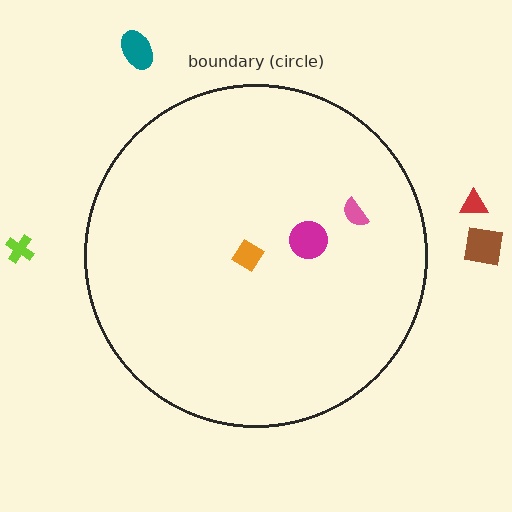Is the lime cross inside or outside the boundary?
Outside.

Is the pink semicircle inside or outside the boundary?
Inside.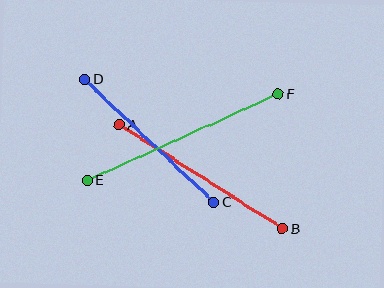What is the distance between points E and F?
The distance is approximately 210 pixels.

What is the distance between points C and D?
The distance is approximately 179 pixels.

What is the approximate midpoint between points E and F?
The midpoint is at approximately (182, 137) pixels.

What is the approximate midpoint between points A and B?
The midpoint is at approximately (201, 177) pixels.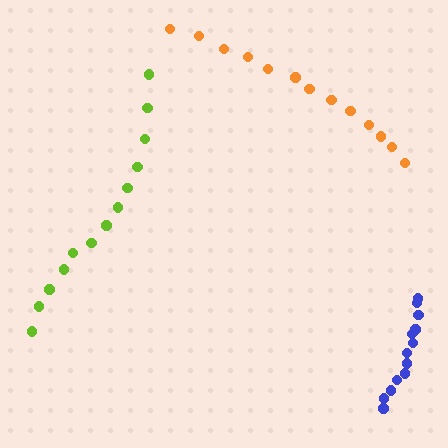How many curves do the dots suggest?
There are 3 distinct paths.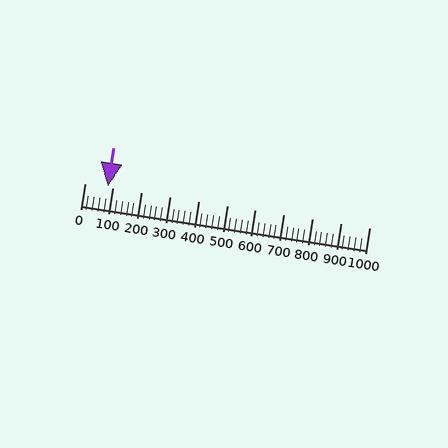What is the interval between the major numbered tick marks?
The major tick marks are spaced 100 units apart.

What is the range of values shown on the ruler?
The ruler shows values from 0 to 1000.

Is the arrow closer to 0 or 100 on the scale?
The arrow is closer to 100.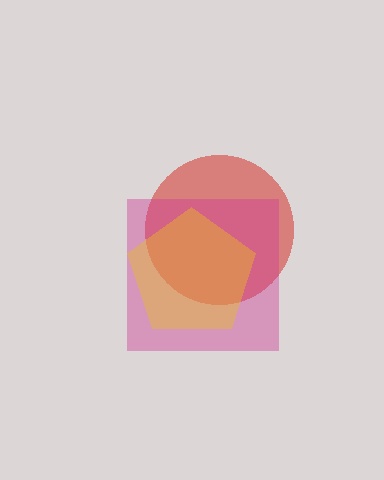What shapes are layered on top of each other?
The layered shapes are: a red circle, a magenta square, a yellow pentagon.